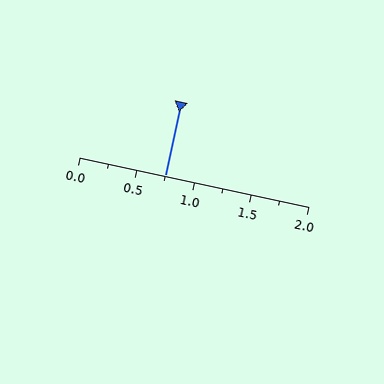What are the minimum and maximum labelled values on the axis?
The axis runs from 0.0 to 2.0.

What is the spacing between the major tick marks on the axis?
The major ticks are spaced 0.5 apart.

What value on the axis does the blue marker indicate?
The marker indicates approximately 0.75.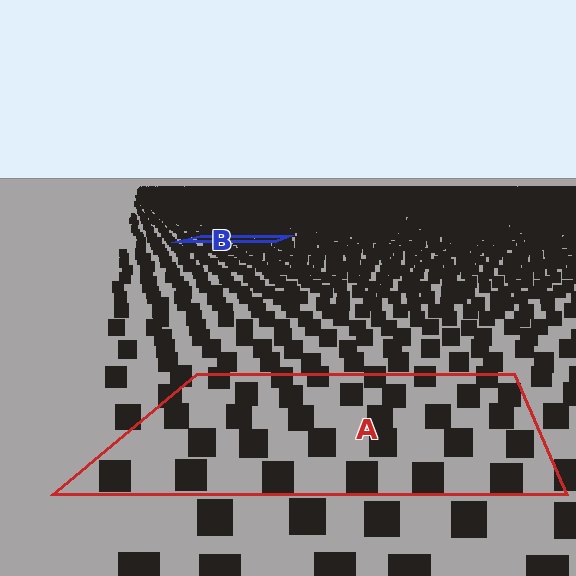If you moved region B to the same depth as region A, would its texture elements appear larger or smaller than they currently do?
They would appear larger. At a closer depth, the same texture elements are projected at a bigger on-screen size.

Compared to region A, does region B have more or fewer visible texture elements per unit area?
Region B has more texture elements per unit area — they are packed more densely because it is farther away.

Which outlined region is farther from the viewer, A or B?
Region B is farther from the viewer — the texture elements inside it appear smaller and more densely packed.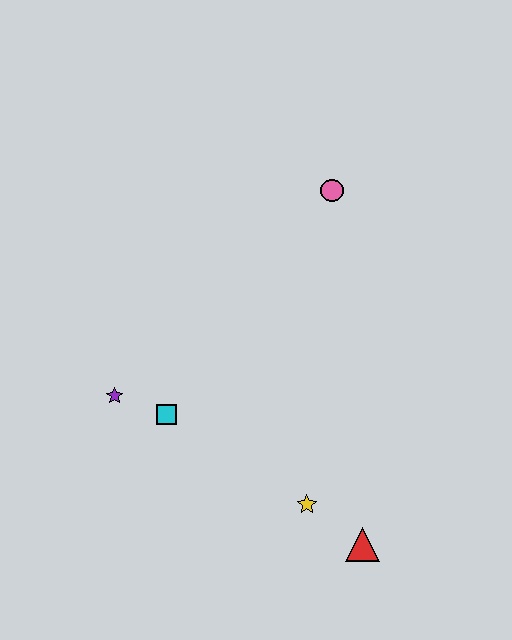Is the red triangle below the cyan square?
Yes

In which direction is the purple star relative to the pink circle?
The purple star is to the left of the pink circle.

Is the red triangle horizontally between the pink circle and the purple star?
No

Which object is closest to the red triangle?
The yellow star is closest to the red triangle.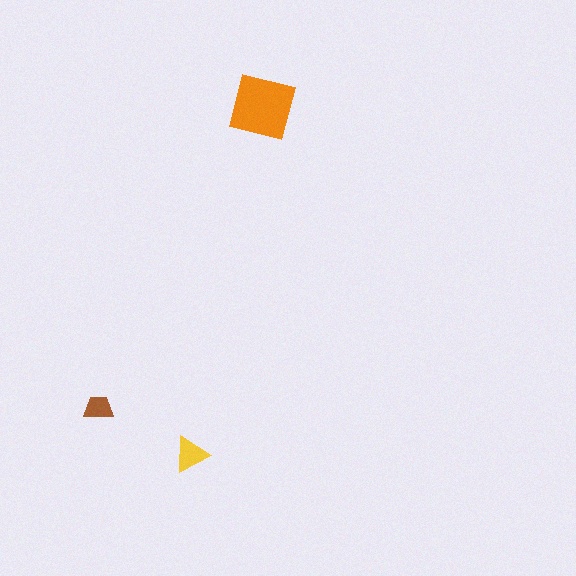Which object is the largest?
The orange square.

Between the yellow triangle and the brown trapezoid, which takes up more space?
The yellow triangle.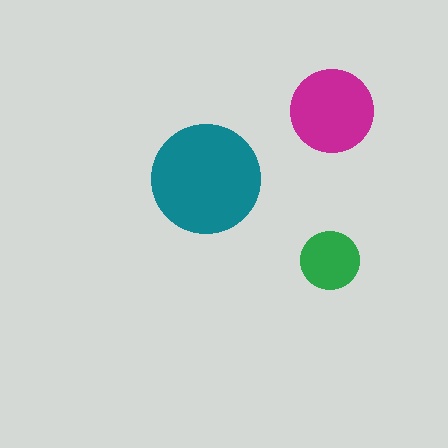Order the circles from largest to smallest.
the teal one, the magenta one, the green one.